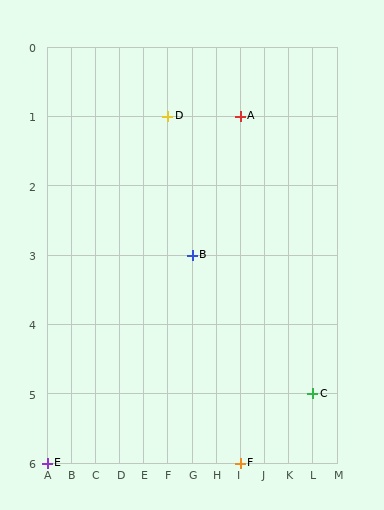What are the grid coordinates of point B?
Point B is at grid coordinates (G, 3).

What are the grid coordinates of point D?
Point D is at grid coordinates (F, 1).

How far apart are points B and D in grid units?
Points B and D are 1 column and 2 rows apart (about 2.2 grid units diagonally).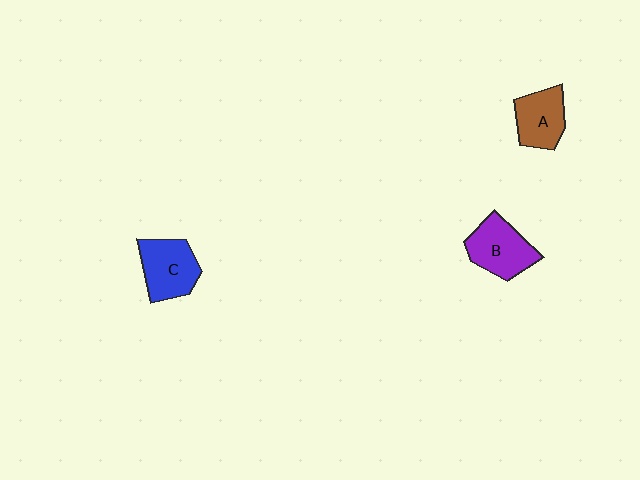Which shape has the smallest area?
Shape A (brown).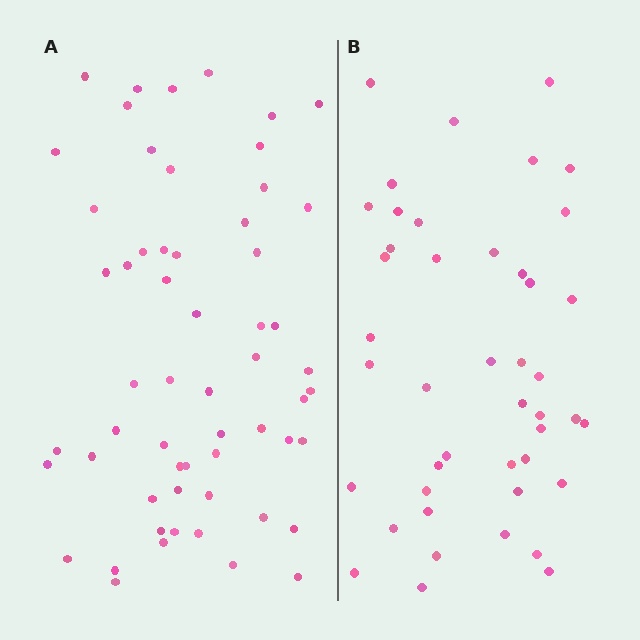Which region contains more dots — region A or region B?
Region A (the left region) has more dots.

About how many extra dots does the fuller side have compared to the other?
Region A has approximately 15 more dots than region B.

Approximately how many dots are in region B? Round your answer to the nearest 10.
About 40 dots. (The exact count is 44, which rounds to 40.)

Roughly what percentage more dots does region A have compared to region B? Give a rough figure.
About 30% more.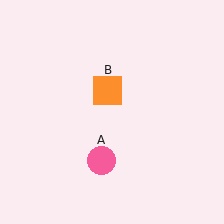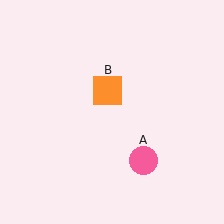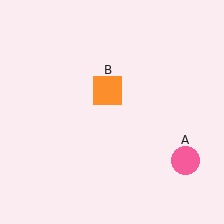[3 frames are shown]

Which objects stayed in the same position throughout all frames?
Orange square (object B) remained stationary.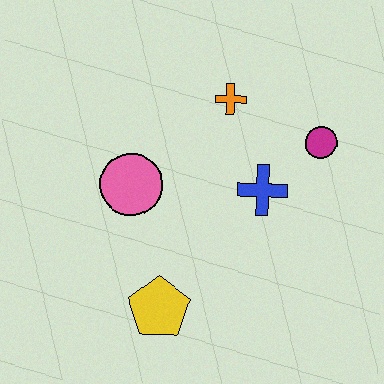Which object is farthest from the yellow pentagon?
The magenta circle is farthest from the yellow pentagon.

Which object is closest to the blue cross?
The magenta circle is closest to the blue cross.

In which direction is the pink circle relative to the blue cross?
The pink circle is to the left of the blue cross.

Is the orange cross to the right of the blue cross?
No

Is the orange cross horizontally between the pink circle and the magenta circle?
Yes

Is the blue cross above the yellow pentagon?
Yes